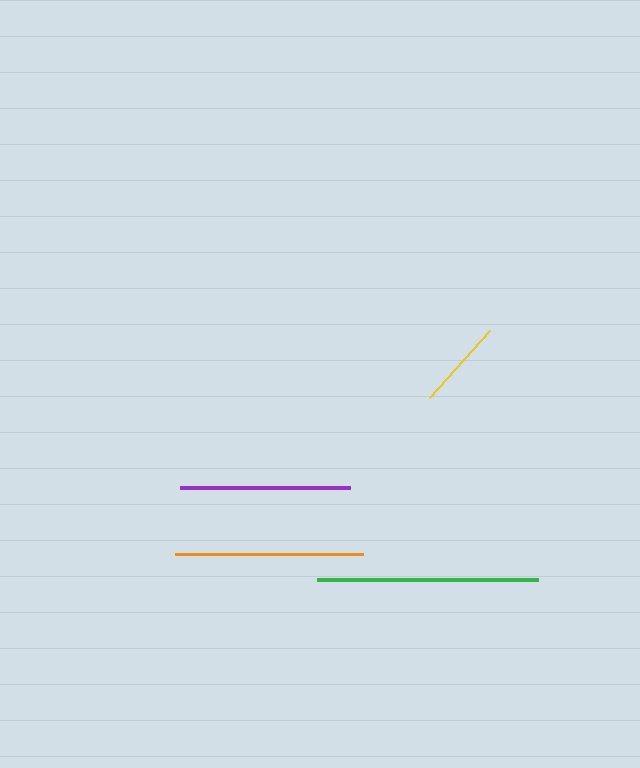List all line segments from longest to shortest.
From longest to shortest: green, orange, purple, yellow.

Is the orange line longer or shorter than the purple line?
The orange line is longer than the purple line.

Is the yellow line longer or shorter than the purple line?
The purple line is longer than the yellow line.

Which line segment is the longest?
The green line is the longest at approximately 221 pixels.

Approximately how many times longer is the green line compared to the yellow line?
The green line is approximately 2.4 times the length of the yellow line.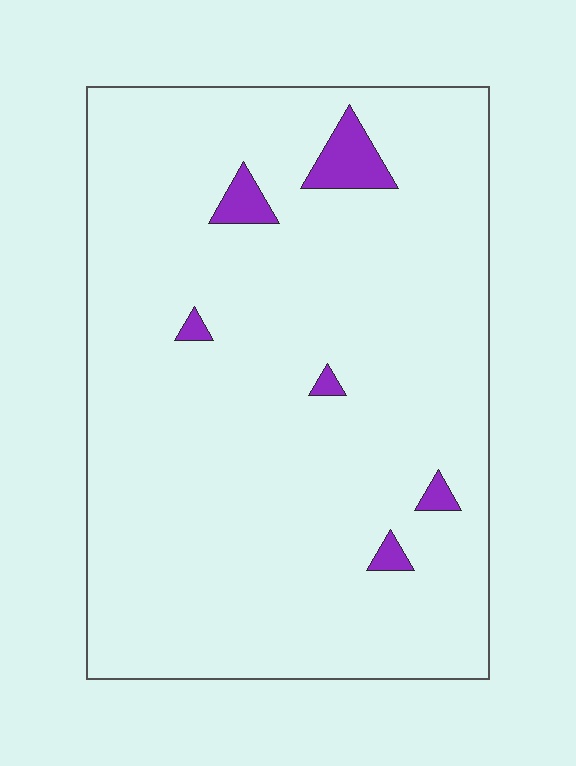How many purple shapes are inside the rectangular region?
6.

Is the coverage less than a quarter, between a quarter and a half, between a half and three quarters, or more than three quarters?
Less than a quarter.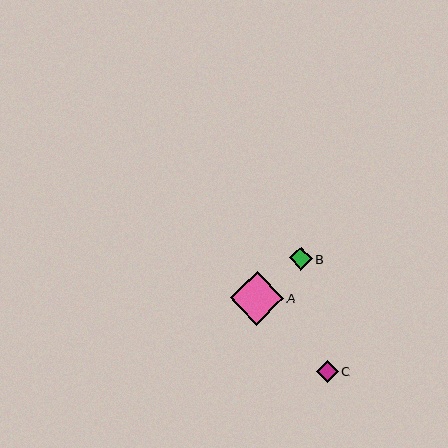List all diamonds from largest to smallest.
From largest to smallest: A, B, C.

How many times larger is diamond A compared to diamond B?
Diamond A is approximately 2.3 times the size of diamond B.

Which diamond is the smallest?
Diamond C is the smallest with a size of approximately 22 pixels.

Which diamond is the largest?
Diamond A is the largest with a size of approximately 53 pixels.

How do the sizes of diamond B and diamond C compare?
Diamond B and diamond C are approximately the same size.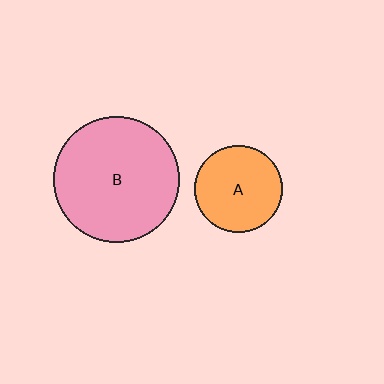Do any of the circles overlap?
No, none of the circles overlap.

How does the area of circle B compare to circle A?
Approximately 2.1 times.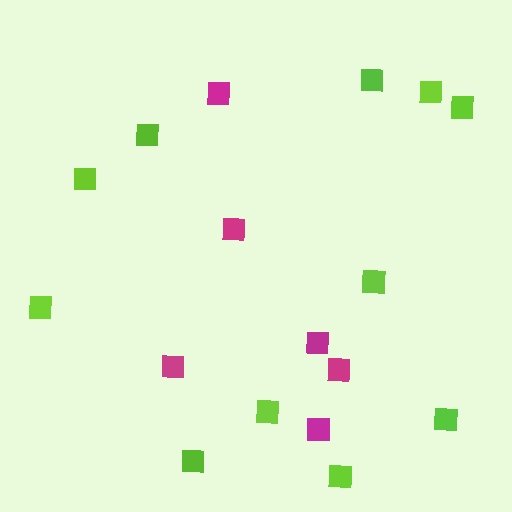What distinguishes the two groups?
There are 2 groups: one group of lime squares (11) and one group of magenta squares (6).